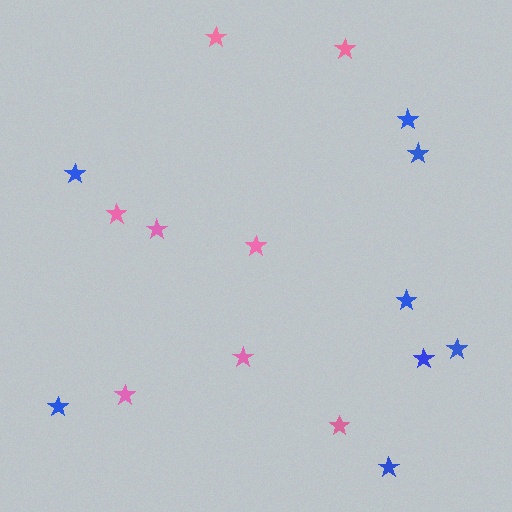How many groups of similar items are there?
There are 2 groups: one group of pink stars (8) and one group of blue stars (8).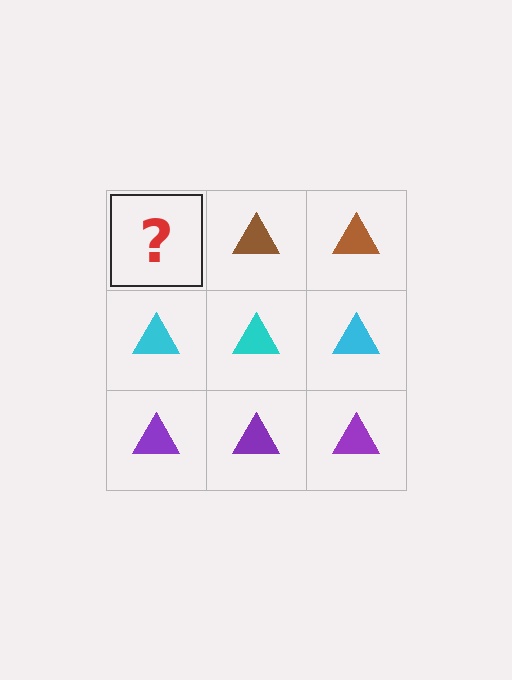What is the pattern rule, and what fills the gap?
The rule is that each row has a consistent color. The gap should be filled with a brown triangle.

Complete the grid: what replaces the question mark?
The question mark should be replaced with a brown triangle.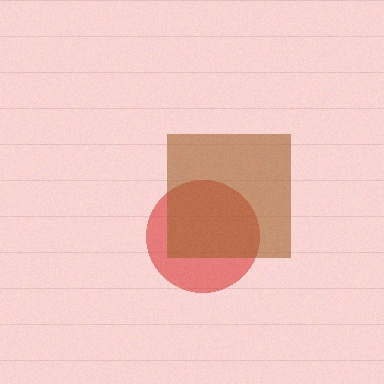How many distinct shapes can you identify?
There are 2 distinct shapes: a red circle, a brown square.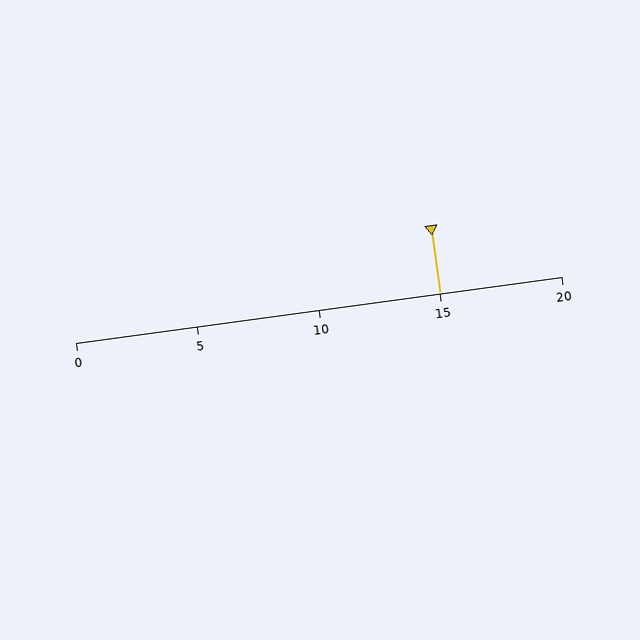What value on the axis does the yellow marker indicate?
The marker indicates approximately 15.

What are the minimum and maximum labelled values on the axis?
The axis runs from 0 to 20.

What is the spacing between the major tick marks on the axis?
The major ticks are spaced 5 apart.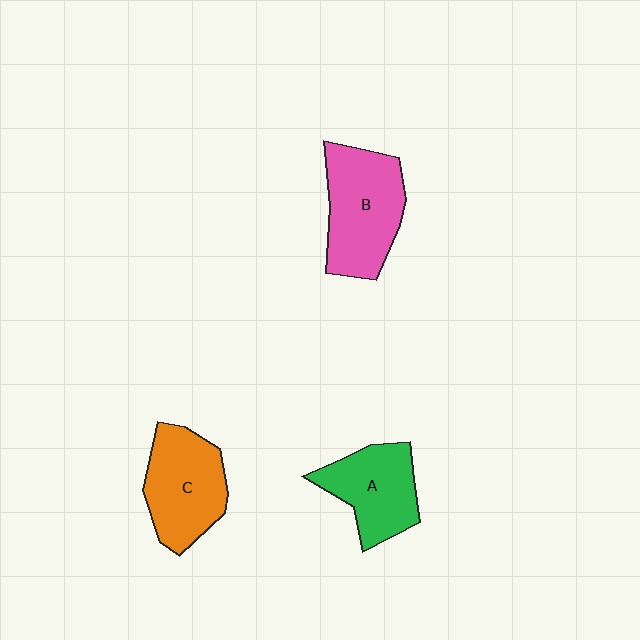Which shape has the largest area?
Shape B (pink).